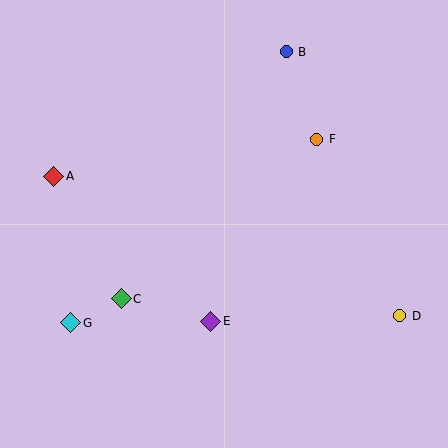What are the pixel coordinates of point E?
Point E is at (211, 321).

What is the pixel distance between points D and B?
The distance between D and B is 287 pixels.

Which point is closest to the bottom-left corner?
Point G is closest to the bottom-left corner.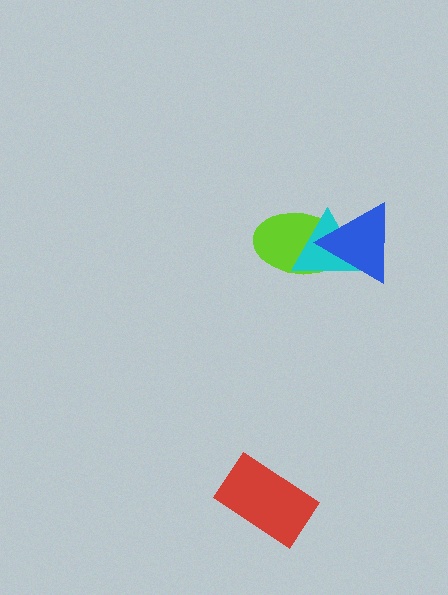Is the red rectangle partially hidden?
No, no other shape covers it.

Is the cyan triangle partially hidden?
Yes, it is partially covered by another shape.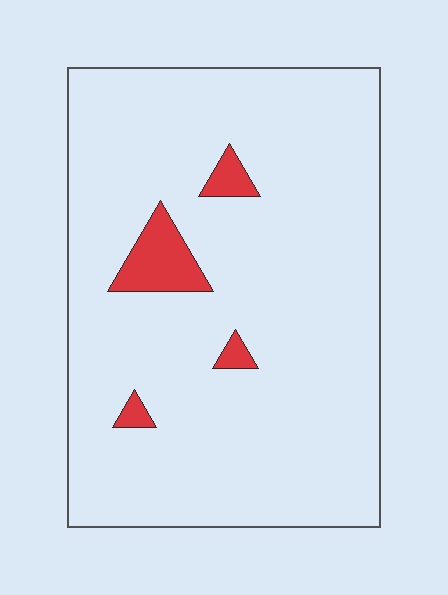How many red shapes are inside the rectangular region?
4.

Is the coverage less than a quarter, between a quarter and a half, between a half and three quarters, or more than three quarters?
Less than a quarter.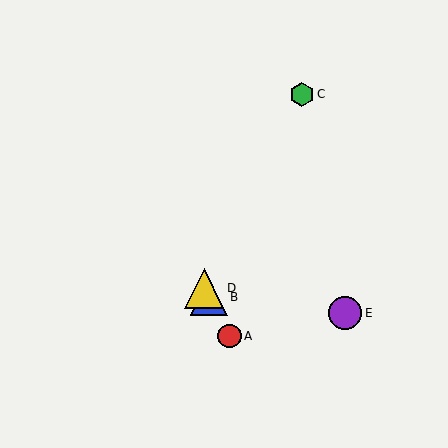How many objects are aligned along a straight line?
3 objects (A, B, D) are aligned along a straight line.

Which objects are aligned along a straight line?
Objects A, B, D are aligned along a straight line.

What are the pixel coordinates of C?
Object C is at (302, 94).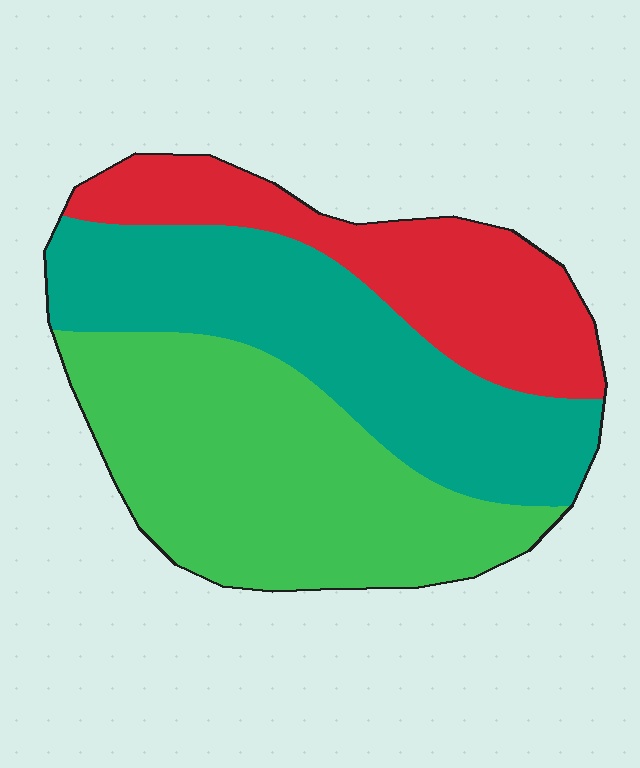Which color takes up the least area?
Red, at roughly 25%.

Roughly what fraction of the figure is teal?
Teal covers about 35% of the figure.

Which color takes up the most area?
Green, at roughly 40%.